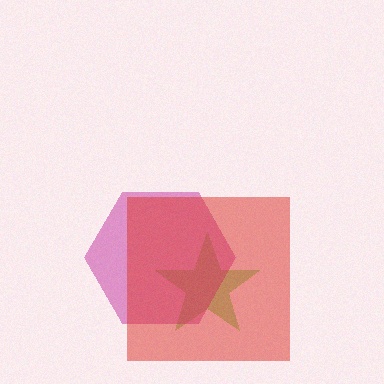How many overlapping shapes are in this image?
There are 3 overlapping shapes in the image.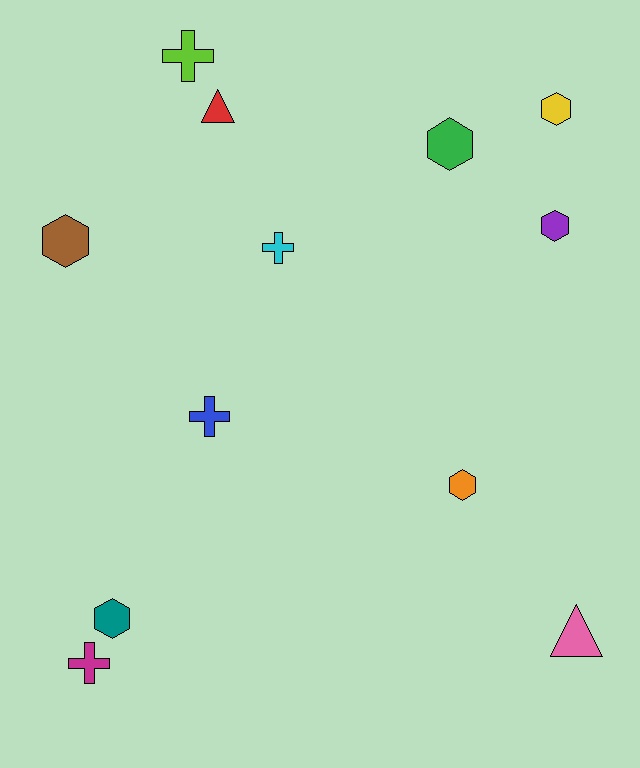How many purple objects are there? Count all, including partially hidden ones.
There is 1 purple object.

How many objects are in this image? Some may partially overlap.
There are 12 objects.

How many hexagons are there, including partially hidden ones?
There are 6 hexagons.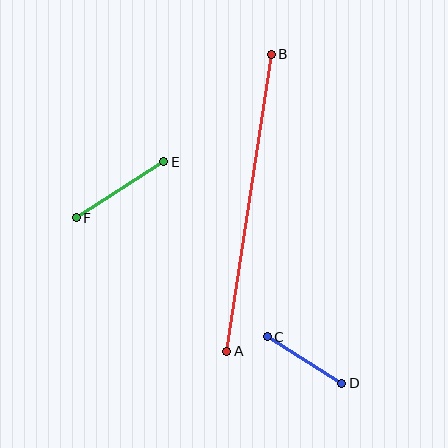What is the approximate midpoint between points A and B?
The midpoint is at approximately (249, 203) pixels.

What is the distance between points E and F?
The distance is approximately 104 pixels.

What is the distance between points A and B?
The distance is approximately 300 pixels.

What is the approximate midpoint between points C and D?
The midpoint is at approximately (305, 360) pixels.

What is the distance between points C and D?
The distance is approximately 88 pixels.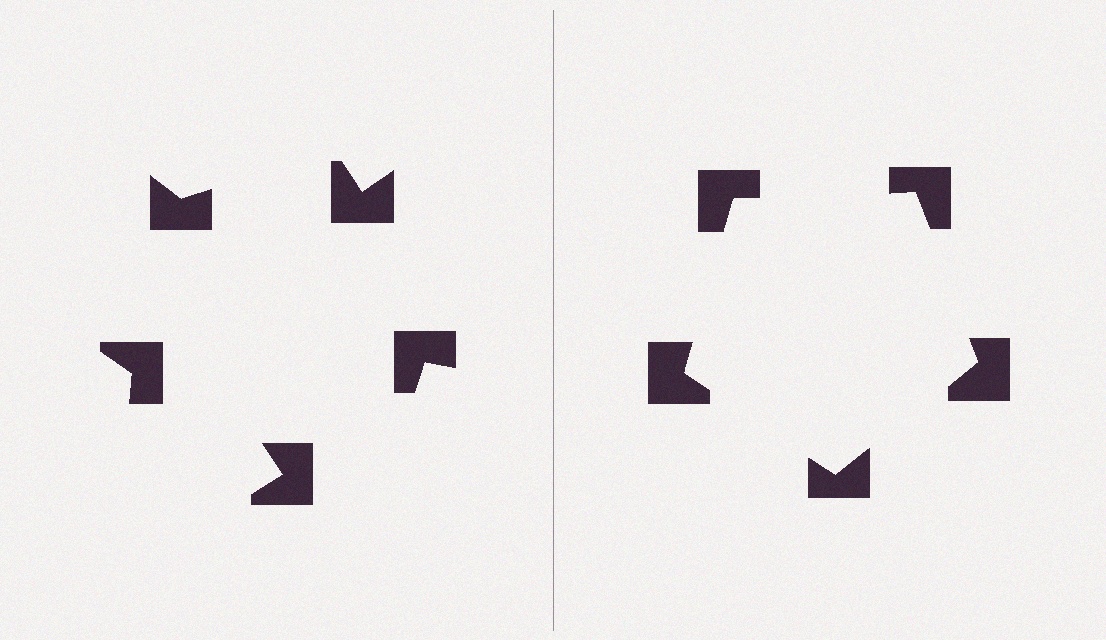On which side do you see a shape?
An illusory pentagon appears on the right side. On the left side the wedge cuts are rotated, so no coherent shape forms.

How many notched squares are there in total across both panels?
10 — 5 on each side.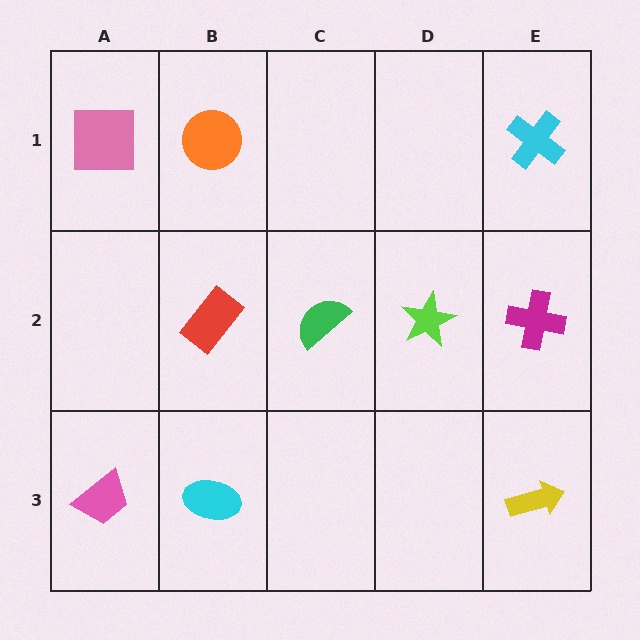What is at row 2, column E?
A magenta cross.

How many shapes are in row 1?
3 shapes.